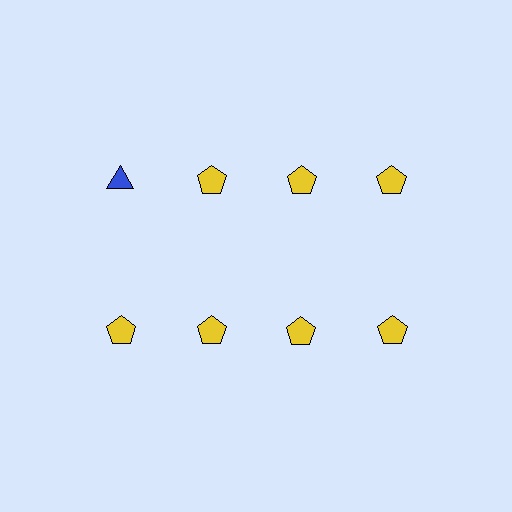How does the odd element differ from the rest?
It differs in both color (blue instead of yellow) and shape (triangle instead of pentagon).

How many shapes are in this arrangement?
There are 8 shapes arranged in a grid pattern.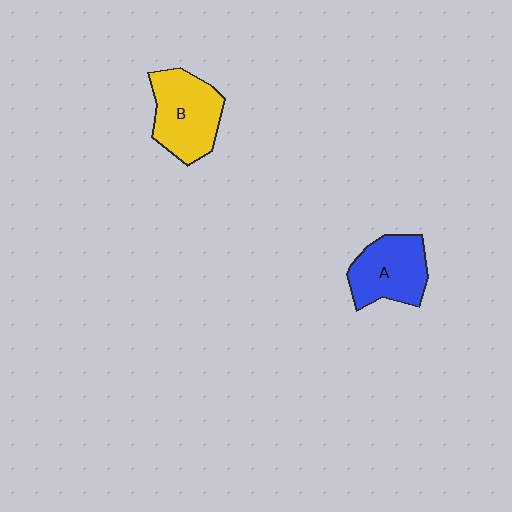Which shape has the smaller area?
Shape A (blue).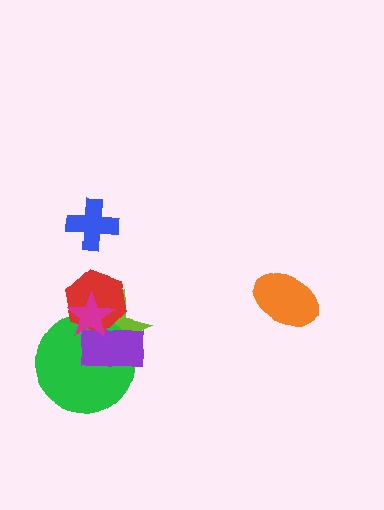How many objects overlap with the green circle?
4 objects overlap with the green circle.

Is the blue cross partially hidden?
No, no other shape covers it.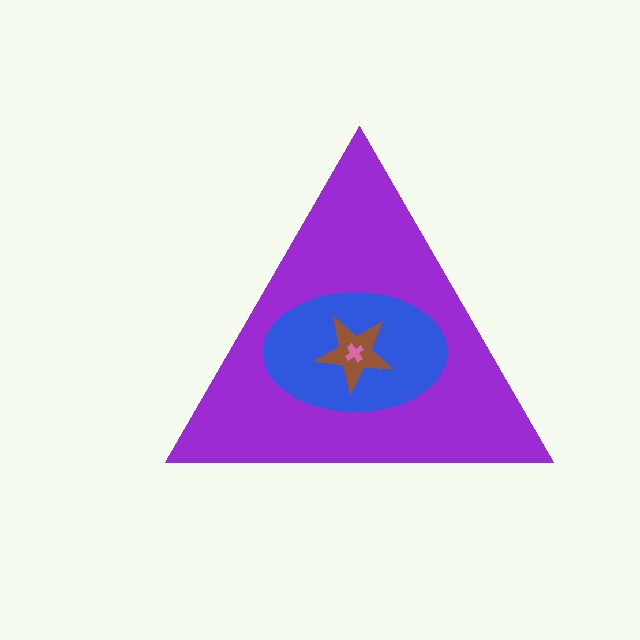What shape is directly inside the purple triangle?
The blue ellipse.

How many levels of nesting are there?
4.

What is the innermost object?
The pink cross.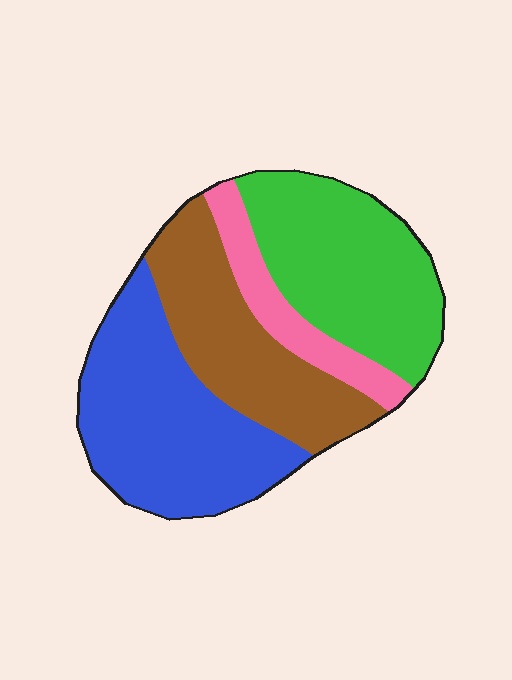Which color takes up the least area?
Pink, at roughly 10%.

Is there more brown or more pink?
Brown.